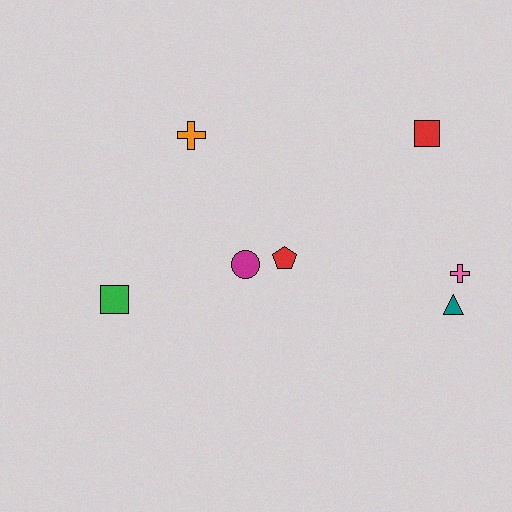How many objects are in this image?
There are 7 objects.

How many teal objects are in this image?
There is 1 teal object.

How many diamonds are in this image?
There are no diamonds.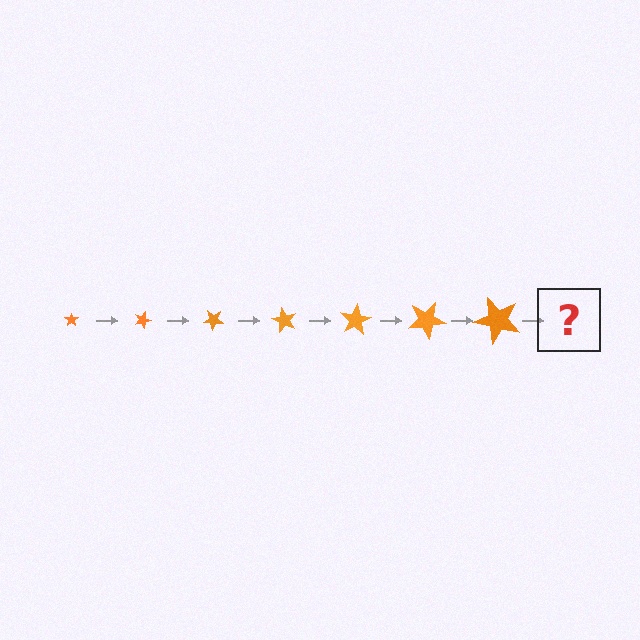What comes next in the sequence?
The next element should be a star, larger than the previous one and rotated 140 degrees from the start.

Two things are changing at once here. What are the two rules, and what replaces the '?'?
The two rules are that the star grows larger each step and it rotates 20 degrees each step. The '?' should be a star, larger than the previous one and rotated 140 degrees from the start.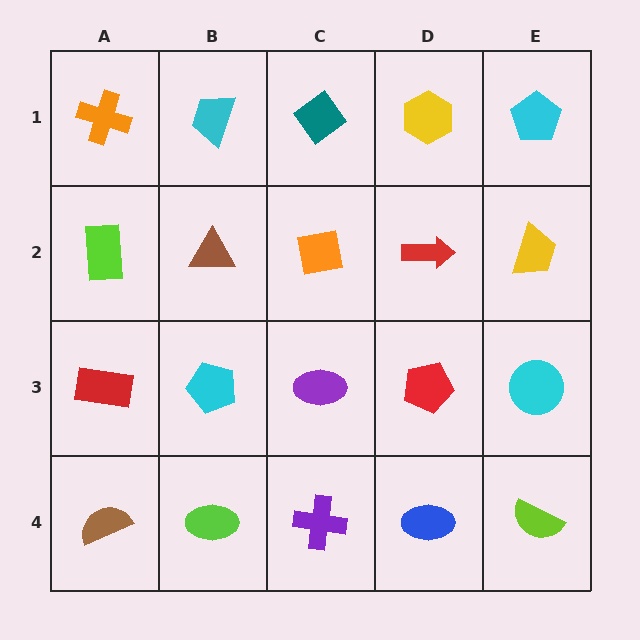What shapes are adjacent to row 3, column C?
An orange square (row 2, column C), a purple cross (row 4, column C), a cyan pentagon (row 3, column B), a red pentagon (row 3, column D).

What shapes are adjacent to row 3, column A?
A lime rectangle (row 2, column A), a brown semicircle (row 4, column A), a cyan pentagon (row 3, column B).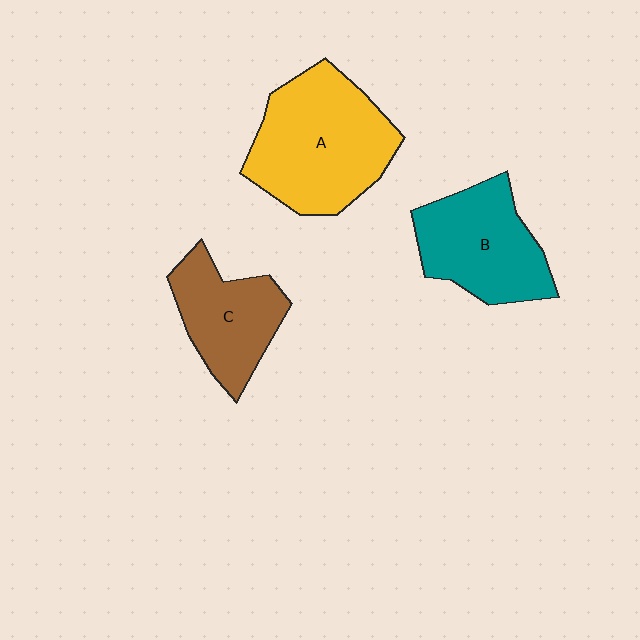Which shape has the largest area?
Shape A (yellow).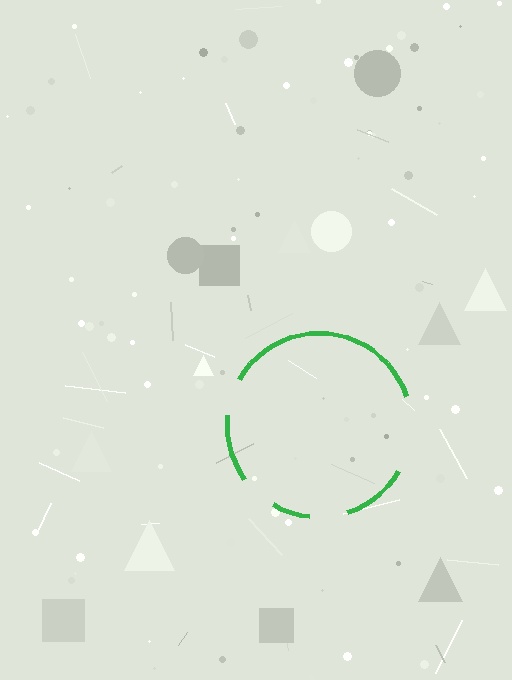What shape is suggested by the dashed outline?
The dashed outline suggests a circle.